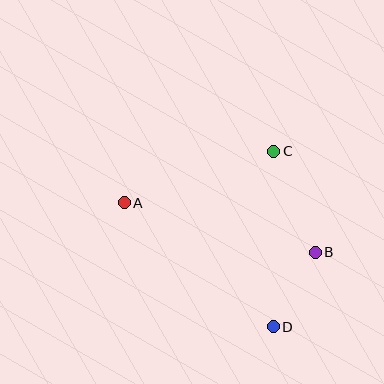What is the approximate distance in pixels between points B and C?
The distance between B and C is approximately 109 pixels.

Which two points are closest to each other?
Points B and D are closest to each other.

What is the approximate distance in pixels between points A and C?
The distance between A and C is approximately 158 pixels.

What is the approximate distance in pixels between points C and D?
The distance between C and D is approximately 175 pixels.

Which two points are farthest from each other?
Points A and B are farthest from each other.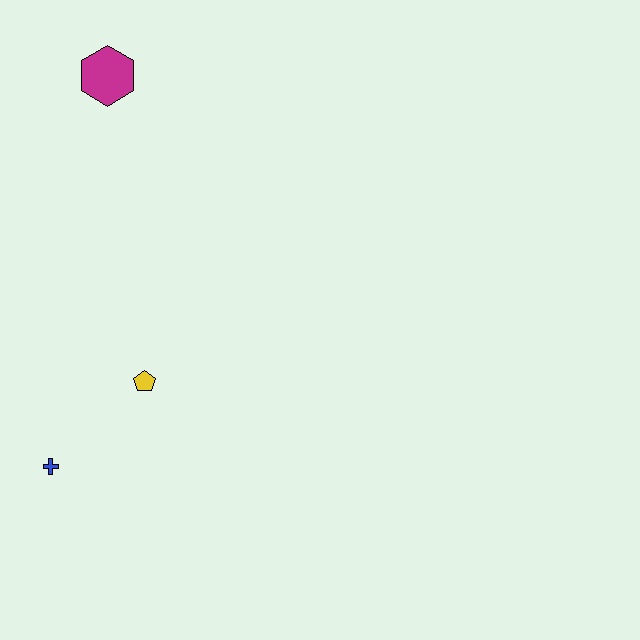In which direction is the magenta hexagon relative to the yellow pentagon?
The magenta hexagon is above the yellow pentagon.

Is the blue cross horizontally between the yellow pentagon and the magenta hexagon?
No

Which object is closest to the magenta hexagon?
The yellow pentagon is closest to the magenta hexagon.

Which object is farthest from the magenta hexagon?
The blue cross is farthest from the magenta hexagon.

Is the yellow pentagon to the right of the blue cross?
Yes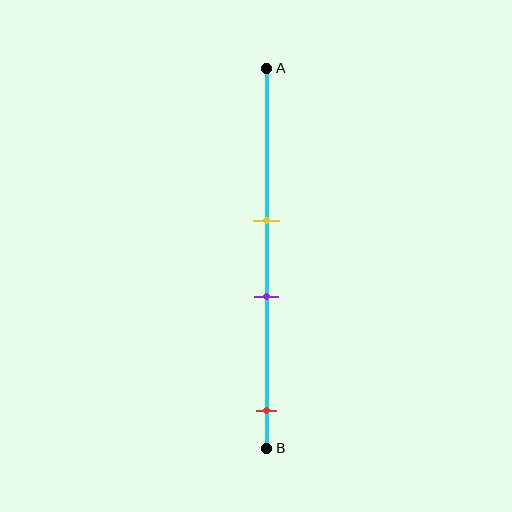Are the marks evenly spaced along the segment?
No, the marks are not evenly spaced.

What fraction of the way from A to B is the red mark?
The red mark is approximately 90% (0.9) of the way from A to B.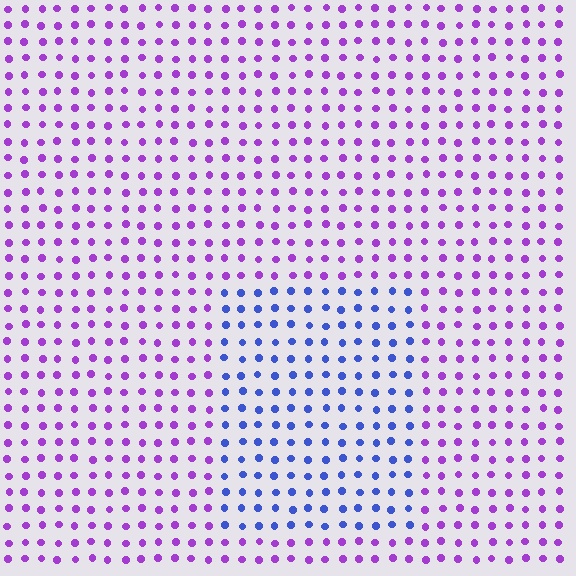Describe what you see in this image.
The image is filled with small purple elements in a uniform arrangement. A rectangle-shaped region is visible where the elements are tinted to a slightly different hue, forming a subtle color boundary.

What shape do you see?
I see a rectangle.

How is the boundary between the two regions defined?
The boundary is defined purely by a slight shift in hue (about 52 degrees). Spacing, size, and orientation are identical on both sides.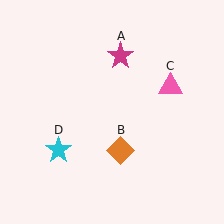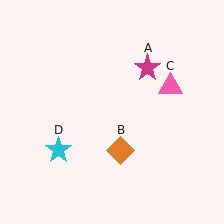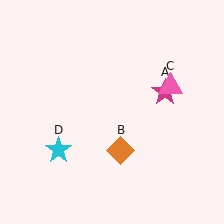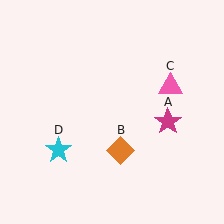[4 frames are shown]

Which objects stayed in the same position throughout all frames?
Orange diamond (object B) and pink triangle (object C) and cyan star (object D) remained stationary.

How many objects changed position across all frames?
1 object changed position: magenta star (object A).